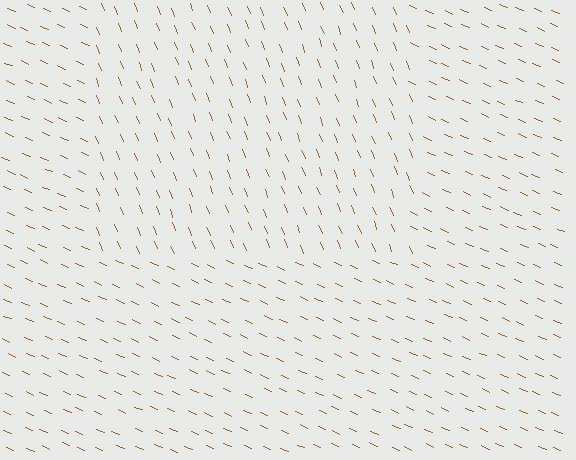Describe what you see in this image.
The image is filled with small brown line segments. A rectangle region in the image has lines oriented differently from the surrounding lines, creating a visible texture boundary.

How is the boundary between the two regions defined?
The boundary is defined purely by a change in line orientation (approximately 45 degrees difference). All lines are the same color and thickness.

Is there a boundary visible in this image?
Yes, there is a texture boundary formed by a change in line orientation.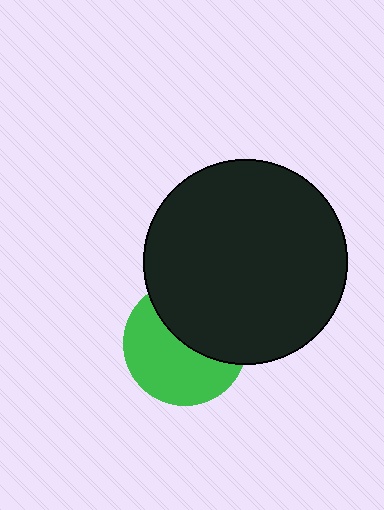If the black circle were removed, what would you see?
You would see the complete green circle.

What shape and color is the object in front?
The object in front is a black circle.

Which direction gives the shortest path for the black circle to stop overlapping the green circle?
Moving up gives the shortest separation.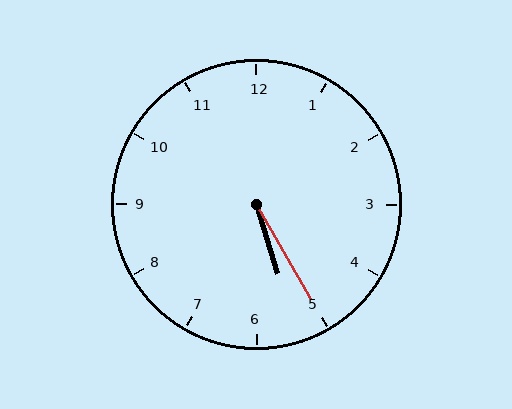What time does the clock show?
5:25.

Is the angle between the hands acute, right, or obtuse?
It is acute.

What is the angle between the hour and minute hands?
Approximately 12 degrees.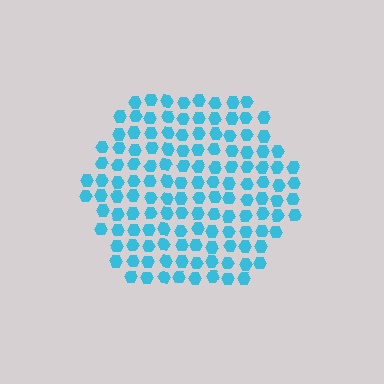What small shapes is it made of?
It is made of small hexagons.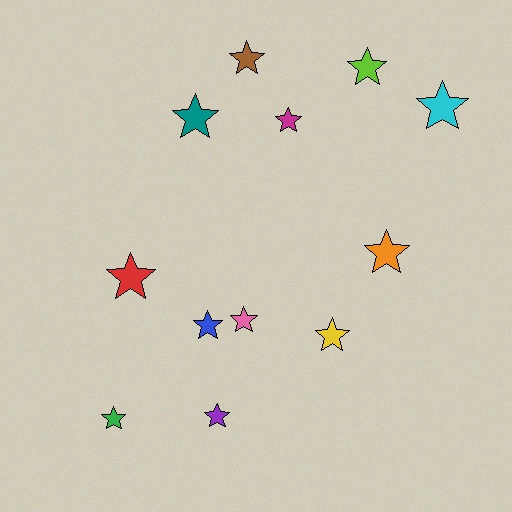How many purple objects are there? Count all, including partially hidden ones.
There is 1 purple object.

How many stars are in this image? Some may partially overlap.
There are 12 stars.